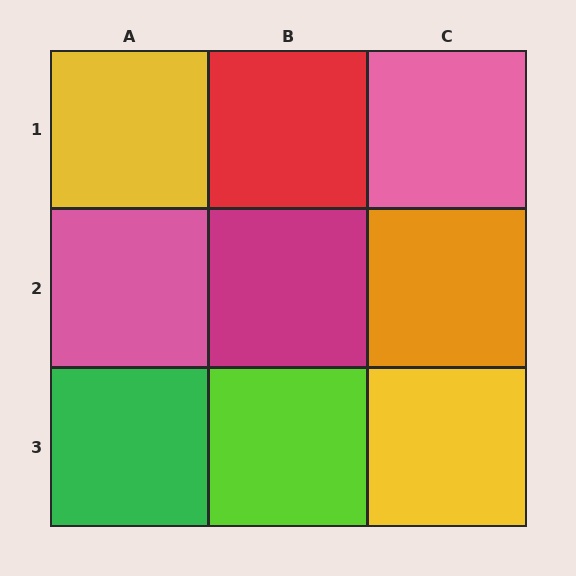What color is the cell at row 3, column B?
Lime.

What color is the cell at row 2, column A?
Pink.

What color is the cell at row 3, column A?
Green.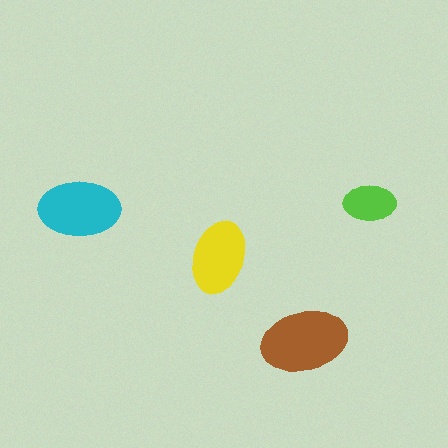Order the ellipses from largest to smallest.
the brown one, the cyan one, the yellow one, the lime one.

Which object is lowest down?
The brown ellipse is bottommost.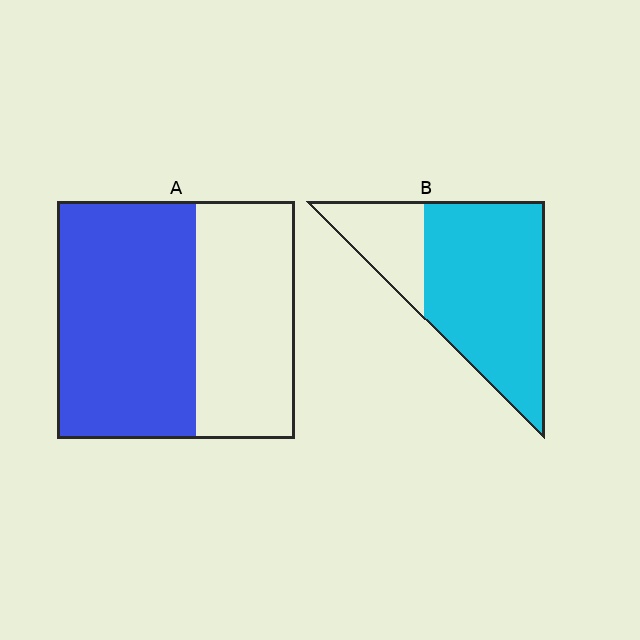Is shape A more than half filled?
Yes.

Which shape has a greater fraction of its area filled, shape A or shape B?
Shape B.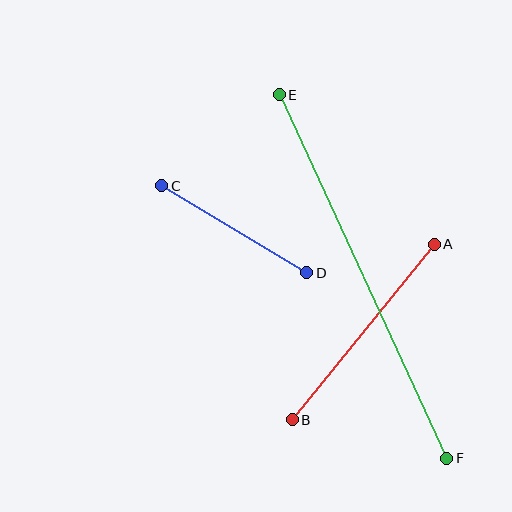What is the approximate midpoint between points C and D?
The midpoint is at approximately (234, 229) pixels.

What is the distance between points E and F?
The distance is approximately 401 pixels.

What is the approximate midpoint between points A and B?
The midpoint is at approximately (363, 332) pixels.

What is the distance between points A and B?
The distance is approximately 226 pixels.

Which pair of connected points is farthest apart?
Points E and F are farthest apart.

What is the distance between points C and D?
The distance is approximately 169 pixels.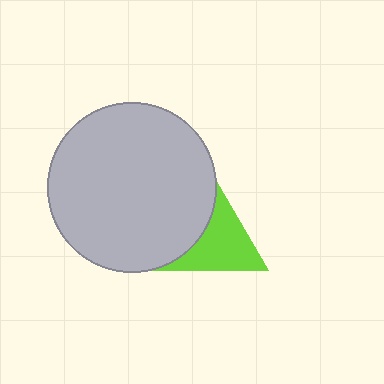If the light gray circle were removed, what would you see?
You would see the complete lime triangle.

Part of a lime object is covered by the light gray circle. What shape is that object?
It is a triangle.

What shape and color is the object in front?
The object in front is a light gray circle.